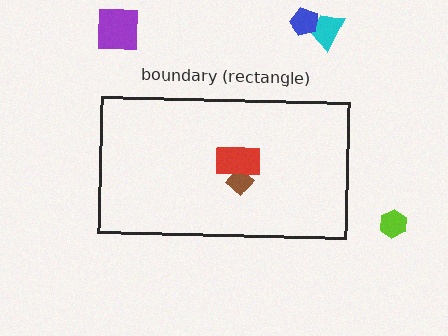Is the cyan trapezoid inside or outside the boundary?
Outside.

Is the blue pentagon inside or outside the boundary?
Outside.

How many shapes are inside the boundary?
2 inside, 4 outside.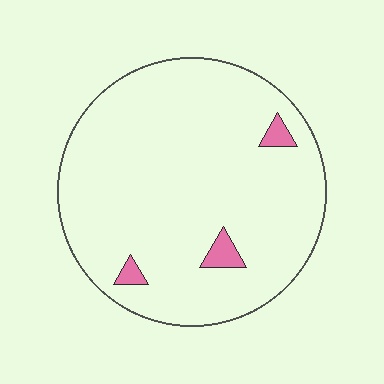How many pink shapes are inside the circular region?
3.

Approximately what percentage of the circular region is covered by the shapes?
Approximately 5%.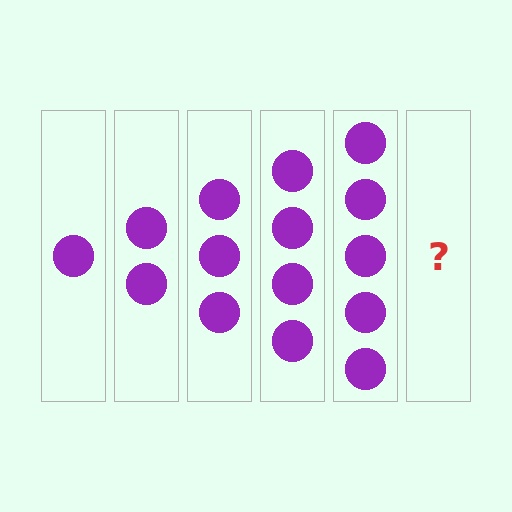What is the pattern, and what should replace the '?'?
The pattern is that each step adds one more circle. The '?' should be 6 circles.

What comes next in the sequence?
The next element should be 6 circles.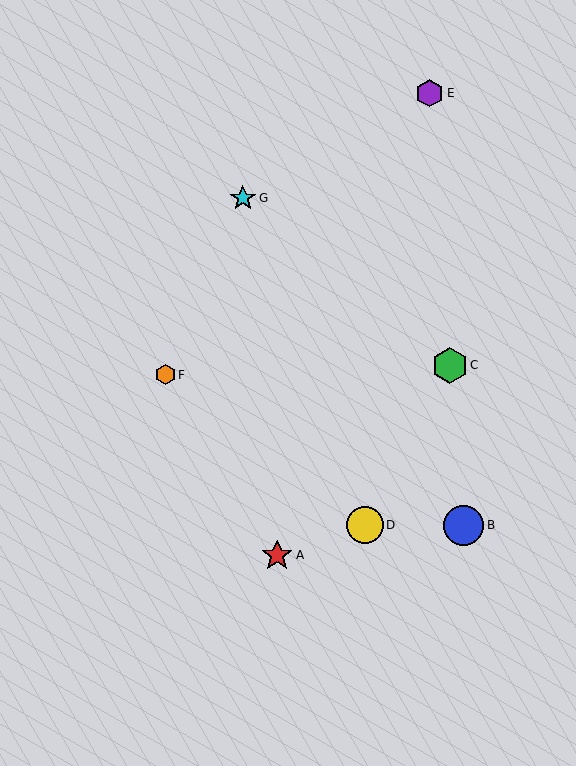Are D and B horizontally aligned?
Yes, both are at y≈525.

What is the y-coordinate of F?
Object F is at y≈375.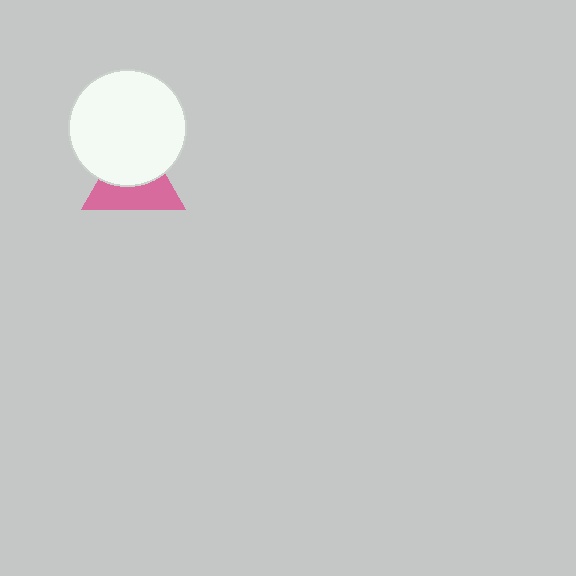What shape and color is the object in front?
The object in front is a white circle.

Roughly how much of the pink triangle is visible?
About half of it is visible (roughly 49%).